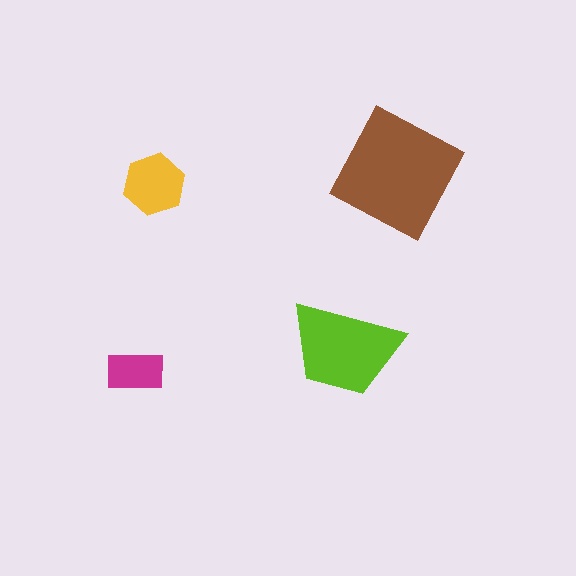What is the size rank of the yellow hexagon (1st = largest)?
3rd.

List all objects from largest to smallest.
The brown square, the lime trapezoid, the yellow hexagon, the magenta rectangle.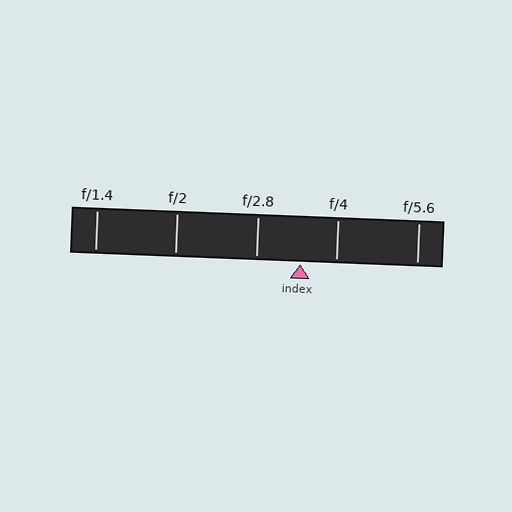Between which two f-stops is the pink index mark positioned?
The index mark is between f/2.8 and f/4.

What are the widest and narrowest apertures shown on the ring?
The widest aperture shown is f/1.4 and the narrowest is f/5.6.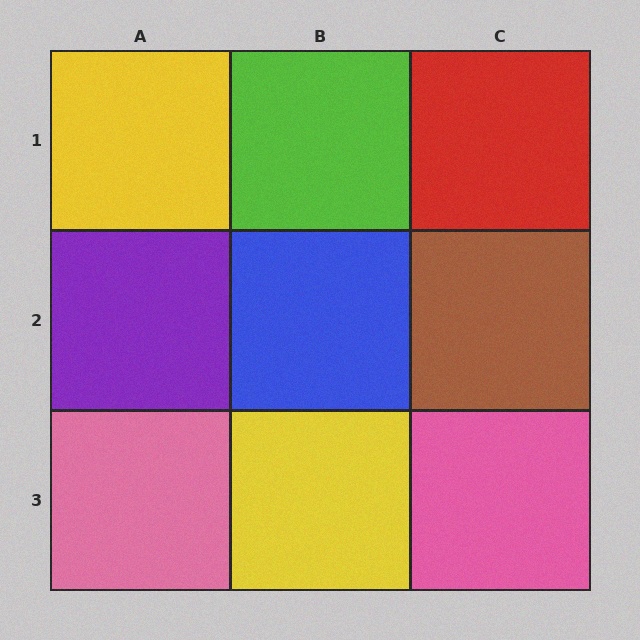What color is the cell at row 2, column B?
Blue.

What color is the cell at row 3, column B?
Yellow.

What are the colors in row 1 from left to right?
Yellow, lime, red.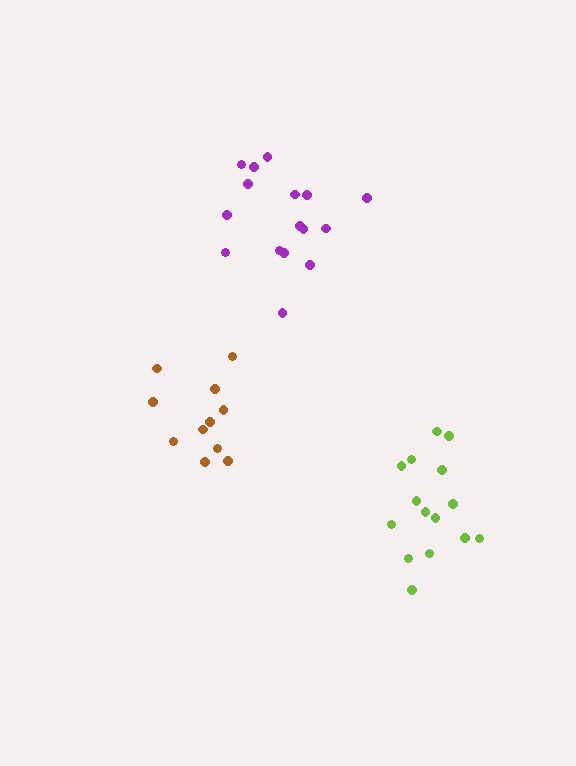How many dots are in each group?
Group 1: 11 dots, Group 2: 15 dots, Group 3: 16 dots (42 total).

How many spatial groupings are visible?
There are 3 spatial groupings.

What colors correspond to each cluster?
The clusters are colored: brown, lime, purple.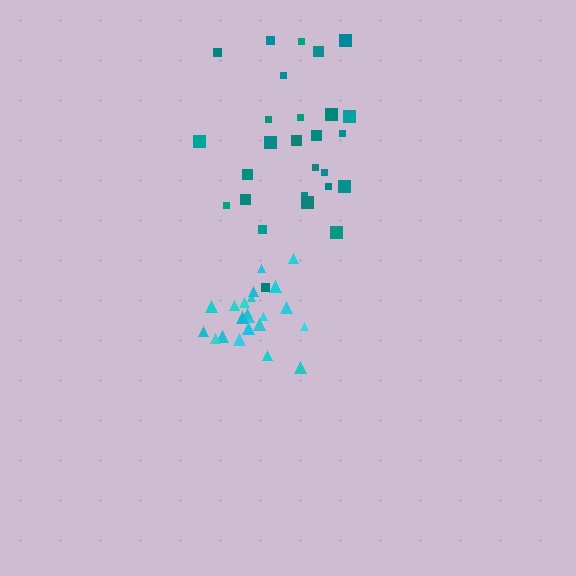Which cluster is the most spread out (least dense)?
Teal.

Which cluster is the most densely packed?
Cyan.